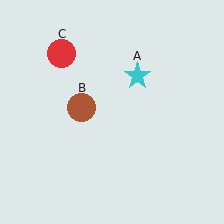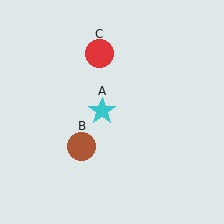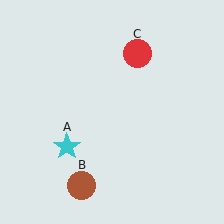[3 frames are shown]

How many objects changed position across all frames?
3 objects changed position: cyan star (object A), brown circle (object B), red circle (object C).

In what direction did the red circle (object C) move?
The red circle (object C) moved right.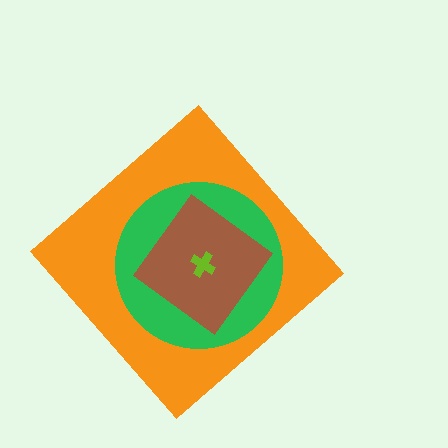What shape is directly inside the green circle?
The brown diamond.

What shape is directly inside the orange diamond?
The green circle.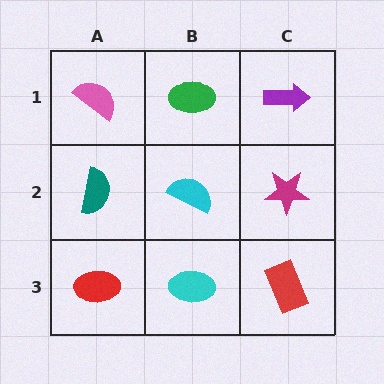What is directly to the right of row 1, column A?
A green ellipse.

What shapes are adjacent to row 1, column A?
A teal semicircle (row 2, column A), a green ellipse (row 1, column B).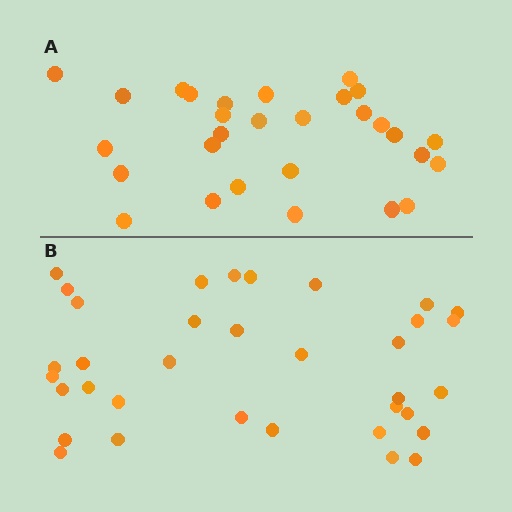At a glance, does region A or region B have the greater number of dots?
Region B (the bottom region) has more dots.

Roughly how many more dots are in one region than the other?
Region B has about 6 more dots than region A.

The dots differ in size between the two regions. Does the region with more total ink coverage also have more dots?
No. Region A has more total ink coverage because its dots are larger, but region B actually contains more individual dots. Total area can be misleading — the number of items is what matters here.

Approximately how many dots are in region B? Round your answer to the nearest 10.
About 40 dots. (The exact count is 35, which rounds to 40.)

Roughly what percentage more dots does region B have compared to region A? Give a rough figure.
About 20% more.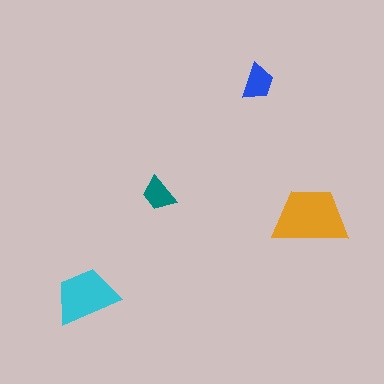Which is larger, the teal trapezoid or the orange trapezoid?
The orange one.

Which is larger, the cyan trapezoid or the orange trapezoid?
The orange one.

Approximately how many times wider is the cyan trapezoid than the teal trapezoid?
About 2 times wider.